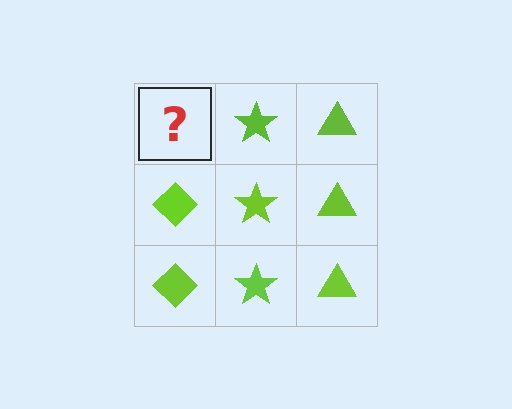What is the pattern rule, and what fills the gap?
The rule is that each column has a consistent shape. The gap should be filled with a lime diamond.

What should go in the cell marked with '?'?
The missing cell should contain a lime diamond.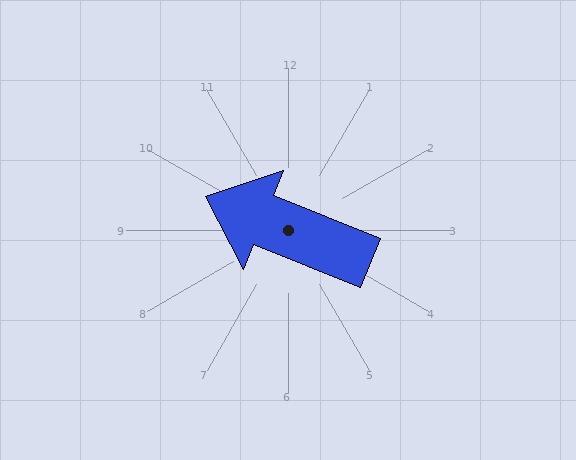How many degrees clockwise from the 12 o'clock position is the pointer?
Approximately 292 degrees.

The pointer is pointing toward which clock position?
Roughly 10 o'clock.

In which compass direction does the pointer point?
West.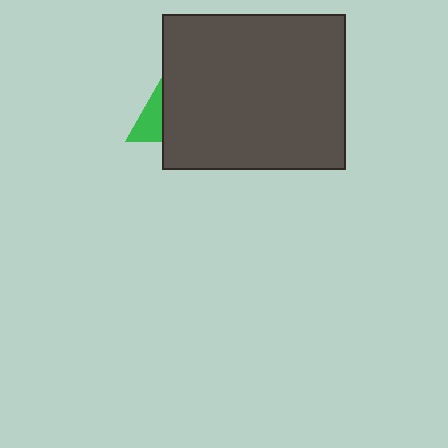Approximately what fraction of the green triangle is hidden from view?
Roughly 67% of the green triangle is hidden behind the dark gray rectangle.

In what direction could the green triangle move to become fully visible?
The green triangle could move left. That would shift it out from behind the dark gray rectangle entirely.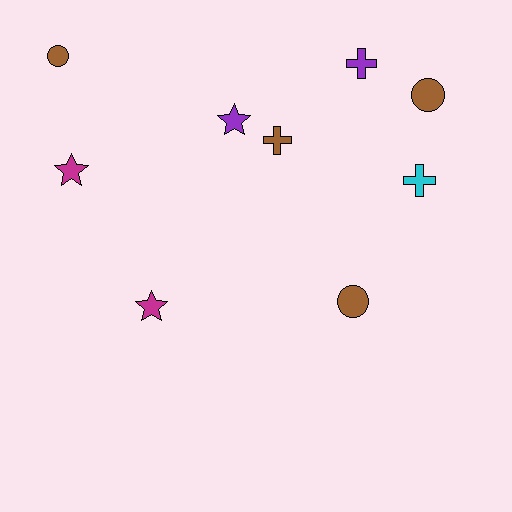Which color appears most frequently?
Brown, with 4 objects.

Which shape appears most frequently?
Circle, with 3 objects.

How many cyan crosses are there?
There is 1 cyan cross.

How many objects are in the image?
There are 9 objects.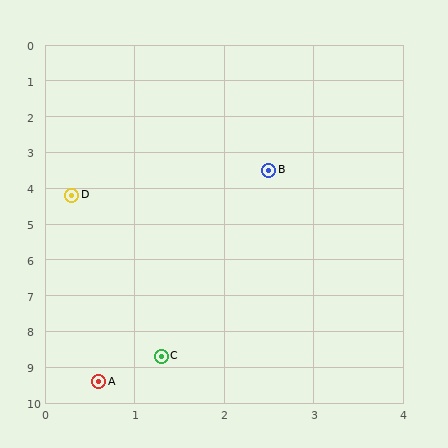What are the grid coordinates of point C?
Point C is at approximately (1.3, 8.7).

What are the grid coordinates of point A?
Point A is at approximately (0.6, 9.4).